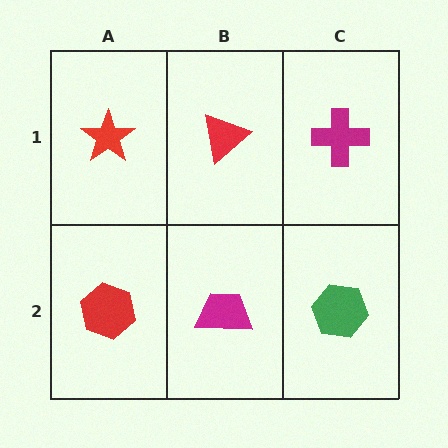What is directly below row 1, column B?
A magenta trapezoid.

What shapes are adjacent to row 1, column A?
A red hexagon (row 2, column A), a red triangle (row 1, column B).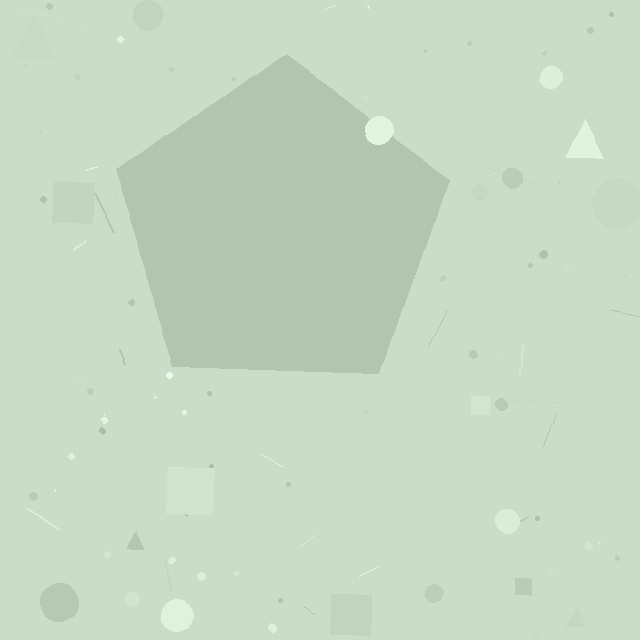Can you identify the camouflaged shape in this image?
The camouflaged shape is a pentagon.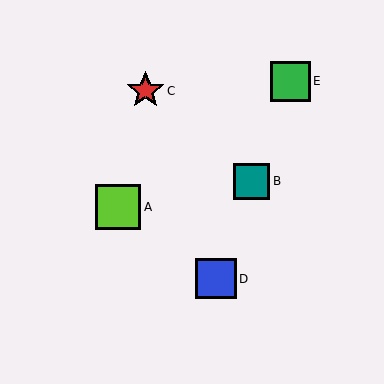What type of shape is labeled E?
Shape E is a green square.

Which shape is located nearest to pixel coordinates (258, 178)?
The teal square (labeled B) at (252, 181) is nearest to that location.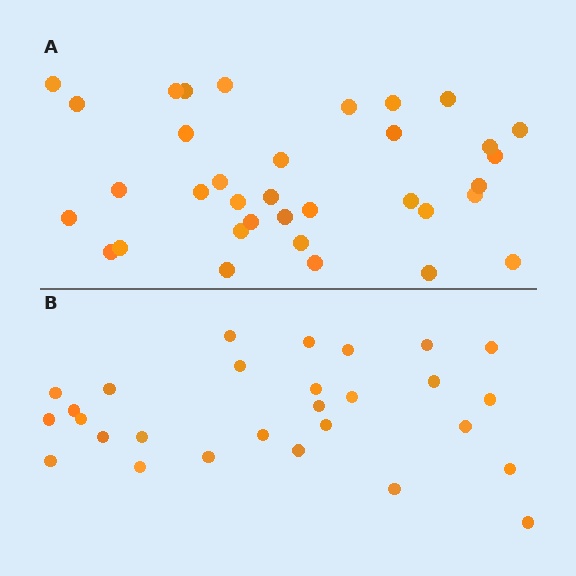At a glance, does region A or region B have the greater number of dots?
Region A (the top region) has more dots.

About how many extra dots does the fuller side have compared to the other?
Region A has roughly 8 or so more dots than region B.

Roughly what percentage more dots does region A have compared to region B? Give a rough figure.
About 25% more.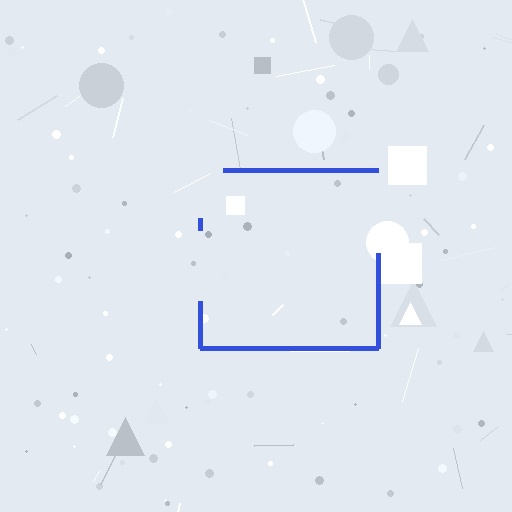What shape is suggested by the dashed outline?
The dashed outline suggests a square.